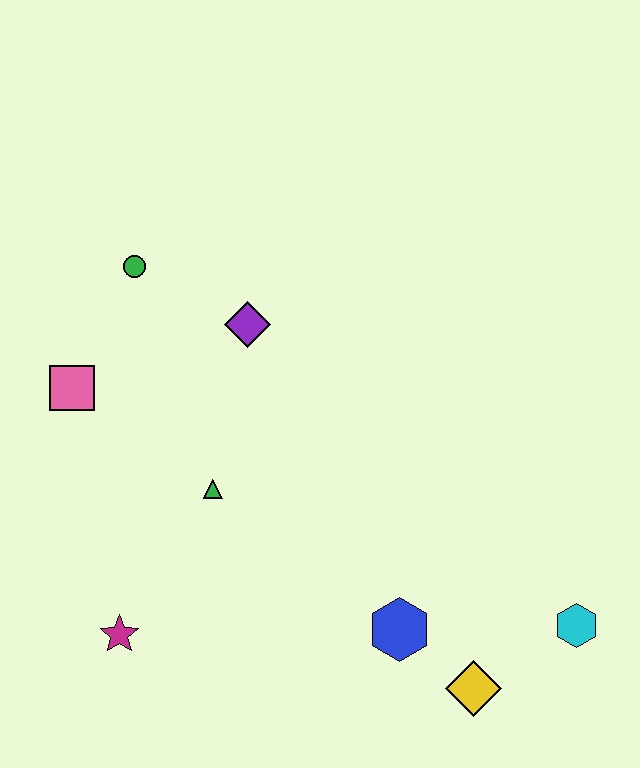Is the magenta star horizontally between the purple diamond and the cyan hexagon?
No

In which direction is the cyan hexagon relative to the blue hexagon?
The cyan hexagon is to the right of the blue hexagon.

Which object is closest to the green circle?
The purple diamond is closest to the green circle.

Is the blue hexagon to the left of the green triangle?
No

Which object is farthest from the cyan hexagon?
The green circle is farthest from the cyan hexagon.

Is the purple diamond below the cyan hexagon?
No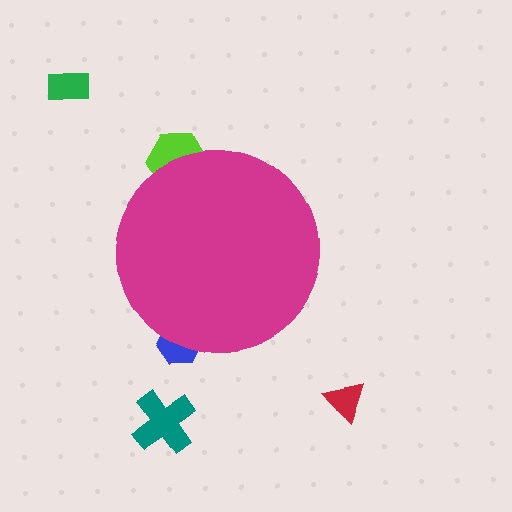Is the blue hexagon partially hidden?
Yes, the blue hexagon is partially hidden behind the magenta circle.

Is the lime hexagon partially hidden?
Yes, the lime hexagon is partially hidden behind the magenta circle.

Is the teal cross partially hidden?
No, the teal cross is fully visible.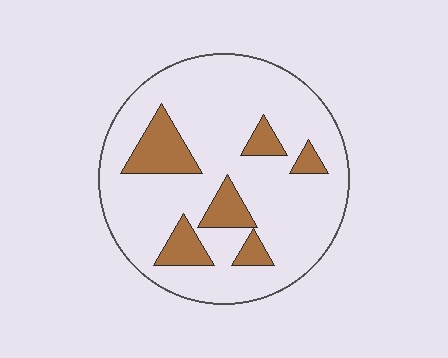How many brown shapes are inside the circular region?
6.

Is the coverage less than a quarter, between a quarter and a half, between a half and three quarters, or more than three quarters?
Less than a quarter.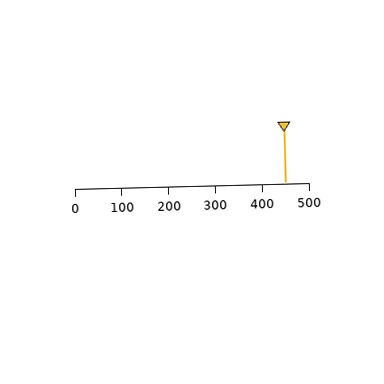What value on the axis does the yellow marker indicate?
The marker indicates approximately 450.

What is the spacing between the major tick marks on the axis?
The major ticks are spaced 100 apart.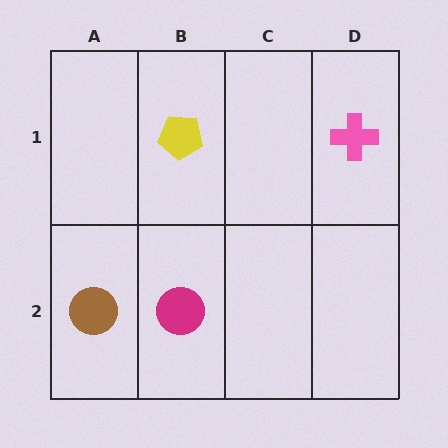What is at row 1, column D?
A pink cross.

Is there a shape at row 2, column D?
No, that cell is empty.